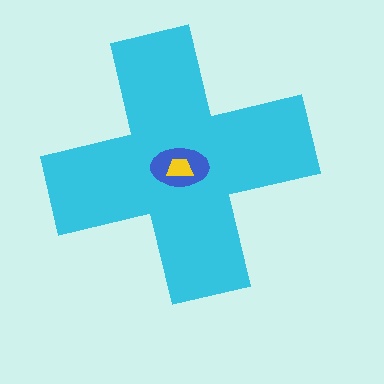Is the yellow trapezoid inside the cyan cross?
Yes.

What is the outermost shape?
The cyan cross.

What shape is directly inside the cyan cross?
The blue ellipse.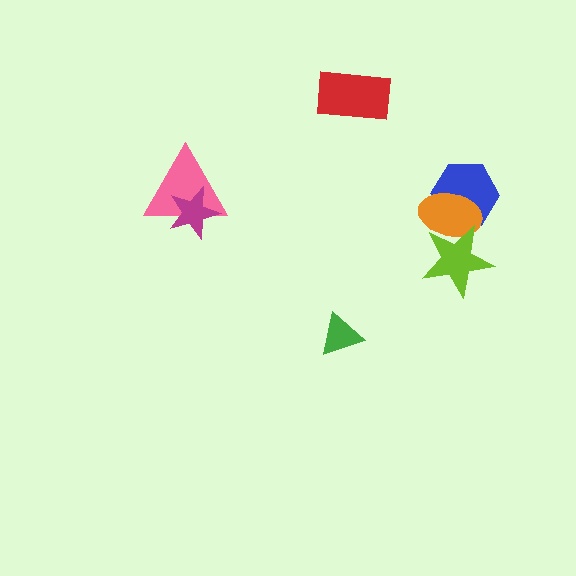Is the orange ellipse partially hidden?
Yes, it is partially covered by another shape.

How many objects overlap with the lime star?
2 objects overlap with the lime star.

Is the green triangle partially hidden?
No, no other shape covers it.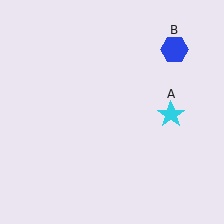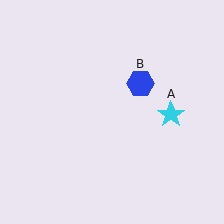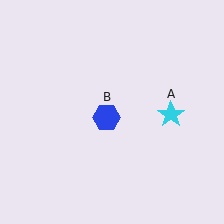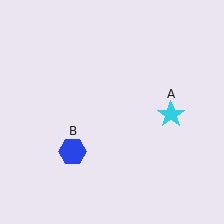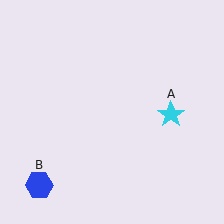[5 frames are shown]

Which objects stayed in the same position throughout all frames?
Cyan star (object A) remained stationary.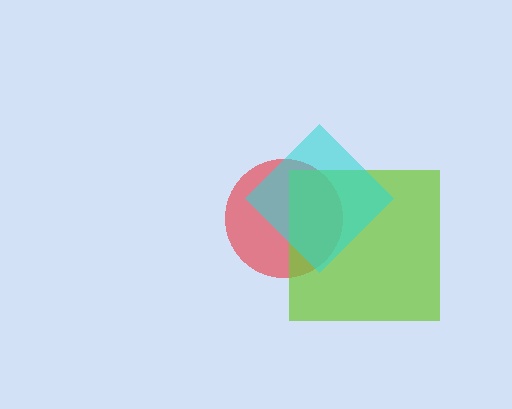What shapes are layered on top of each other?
The layered shapes are: a red circle, a lime square, a cyan diamond.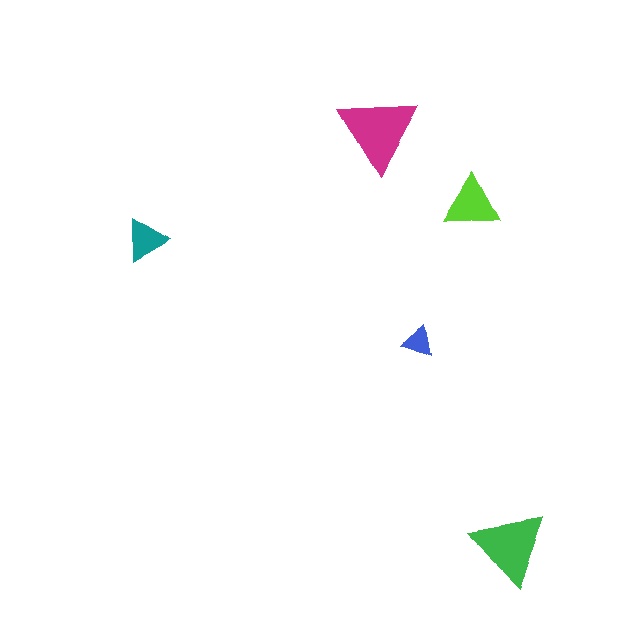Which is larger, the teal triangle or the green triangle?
The green one.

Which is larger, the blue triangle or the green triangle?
The green one.